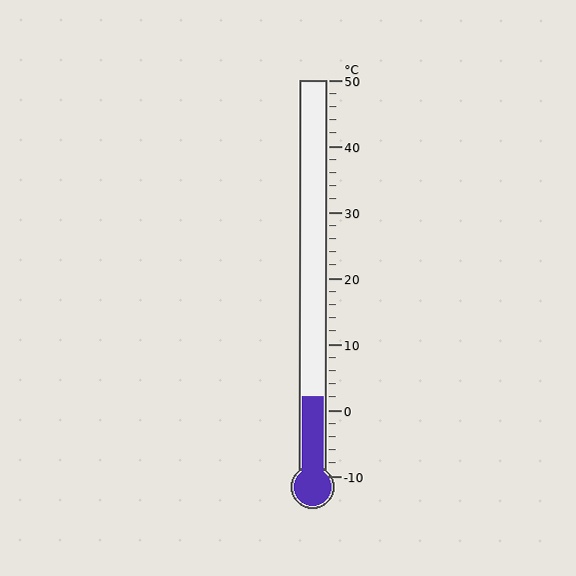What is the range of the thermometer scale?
The thermometer scale ranges from -10°C to 50°C.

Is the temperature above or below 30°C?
The temperature is below 30°C.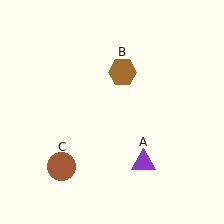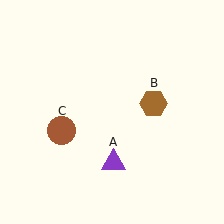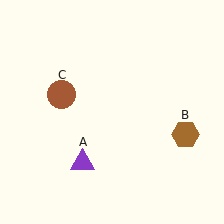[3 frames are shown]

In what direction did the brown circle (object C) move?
The brown circle (object C) moved up.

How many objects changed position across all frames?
3 objects changed position: purple triangle (object A), brown hexagon (object B), brown circle (object C).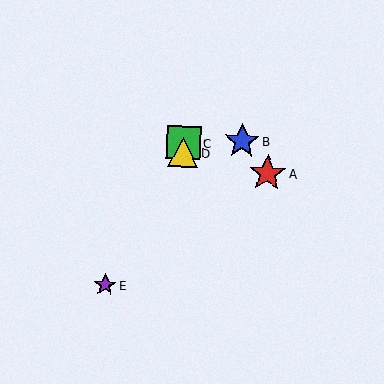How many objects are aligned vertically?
2 objects (C, D) are aligned vertically.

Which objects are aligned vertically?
Objects C, D are aligned vertically.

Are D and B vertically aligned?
No, D is at x≈183 and B is at x≈242.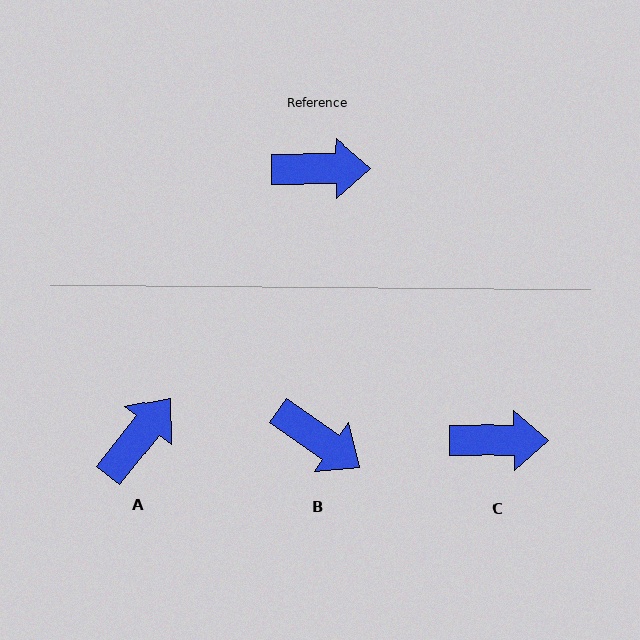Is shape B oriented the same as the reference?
No, it is off by about 36 degrees.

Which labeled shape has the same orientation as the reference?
C.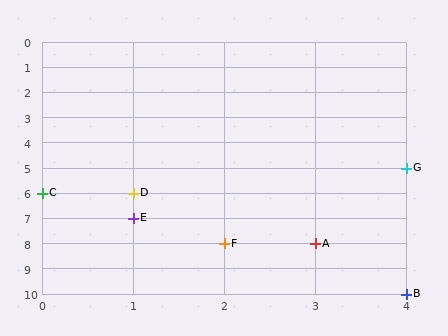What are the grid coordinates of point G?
Point G is at grid coordinates (4, 5).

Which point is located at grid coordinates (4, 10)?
Point B is at (4, 10).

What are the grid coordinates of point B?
Point B is at grid coordinates (4, 10).